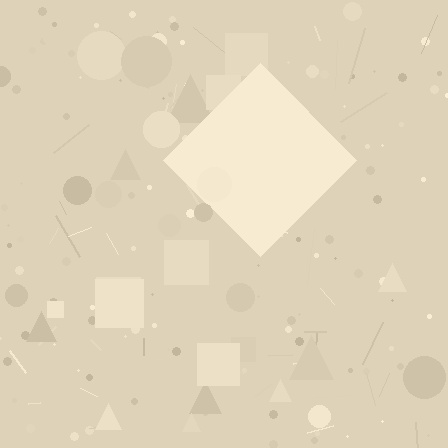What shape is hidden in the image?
A diamond is hidden in the image.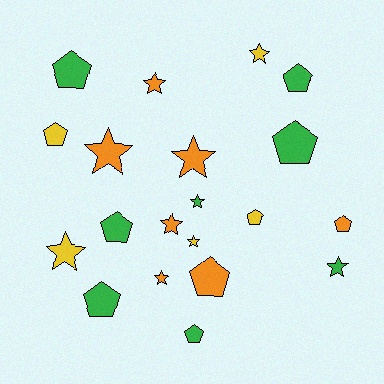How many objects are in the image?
There are 20 objects.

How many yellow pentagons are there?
There are 2 yellow pentagons.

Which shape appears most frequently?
Pentagon, with 10 objects.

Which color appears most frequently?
Green, with 8 objects.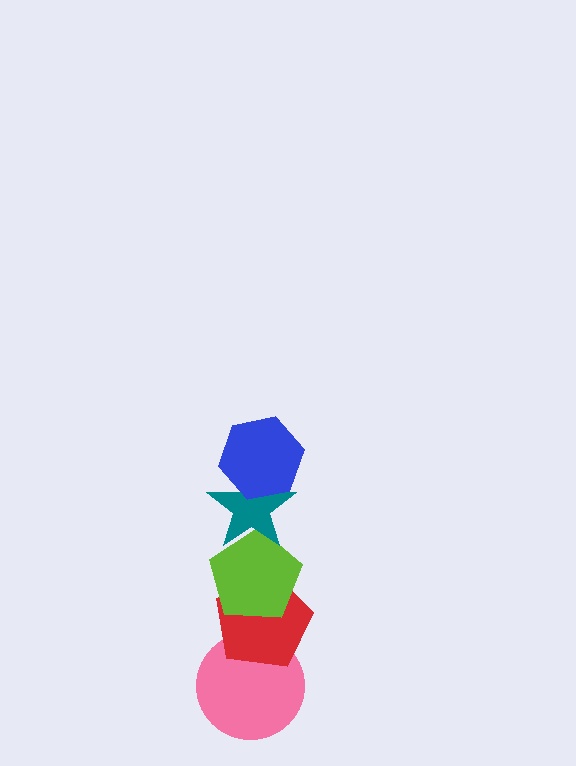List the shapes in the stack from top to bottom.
From top to bottom: the blue hexagon, the teal star, the lime pentagon, the red pentagon, the pink circle.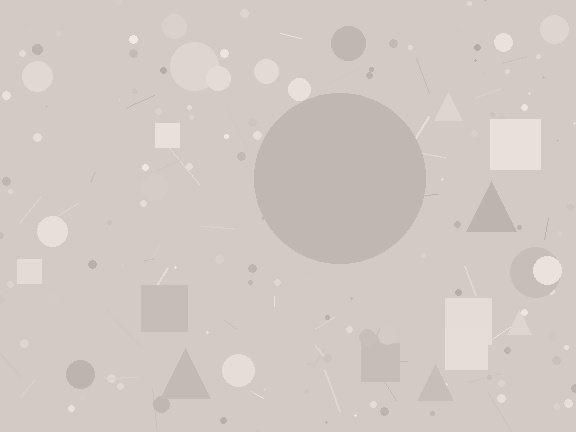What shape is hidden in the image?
A circle is hidden in the image.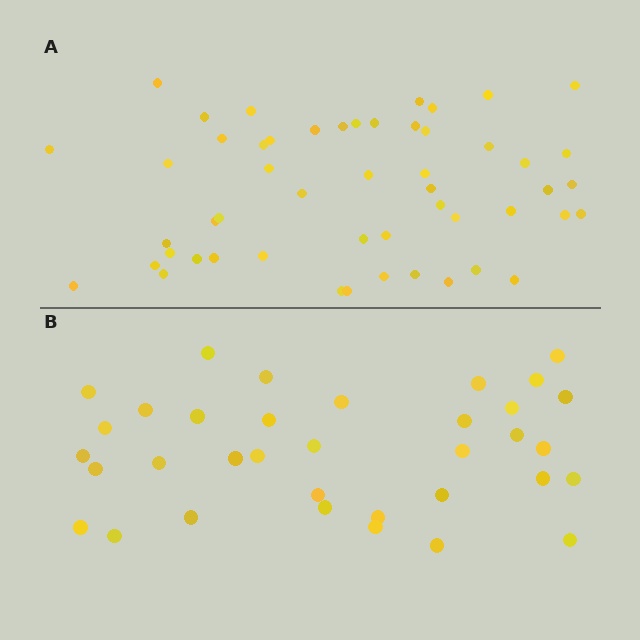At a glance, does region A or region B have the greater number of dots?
Region A (the top region) has more dots.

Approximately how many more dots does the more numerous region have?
Region A has approximately 15 more dots than region B.